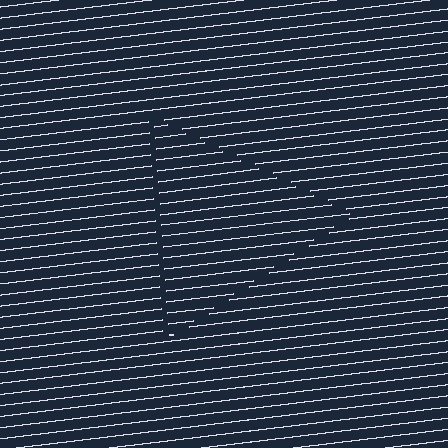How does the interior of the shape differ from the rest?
The interior of the shape contains the same grating, shifted by half a period — the contour is defined by the phase discontinuity where line-ends from the inner and outer gratings abut.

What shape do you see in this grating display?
An illusory triangle. The interior of the shape contains the same grating, shifted by half a period — the contour is defined by the phase discontinuity where line-ends from the inner and outer gratings abut.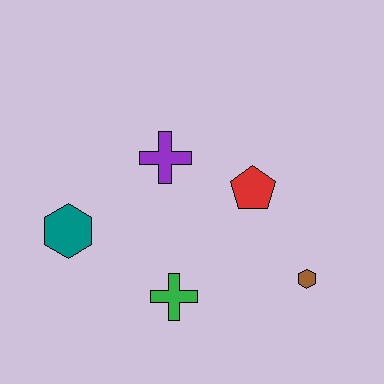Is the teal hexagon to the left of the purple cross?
Yes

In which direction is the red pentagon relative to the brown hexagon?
The red pentagon is above the brown hexagon.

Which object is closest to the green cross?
The teal hexagon is closest to the green cross.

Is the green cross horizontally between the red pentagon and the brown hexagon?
No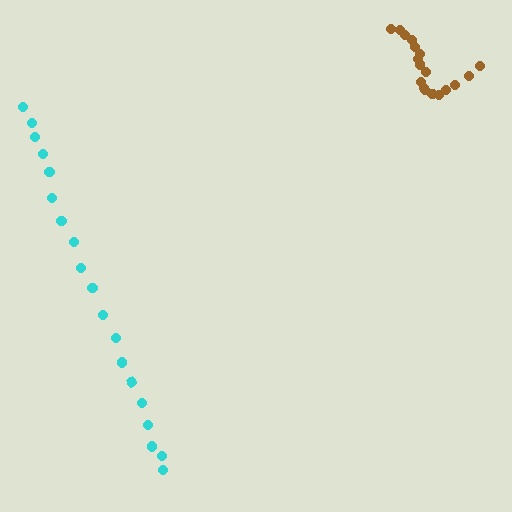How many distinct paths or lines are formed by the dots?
There are 2 distinct paths.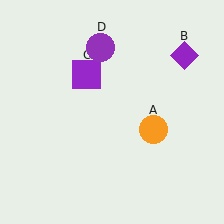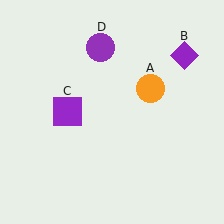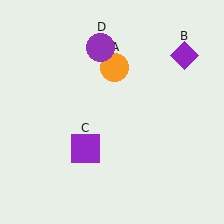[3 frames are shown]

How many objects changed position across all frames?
2 objects changed position: orange circle (object A), purple square (object C).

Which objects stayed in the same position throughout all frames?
Purple diamond (object B) and purple circle (object D) remained stationary.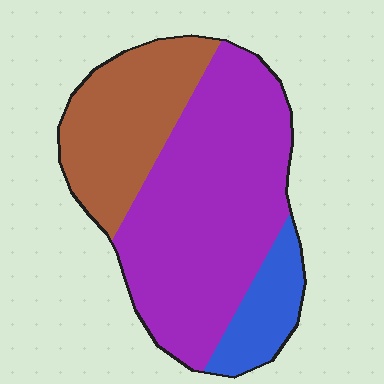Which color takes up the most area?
Purple, at roughly 60%.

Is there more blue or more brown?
Brown.